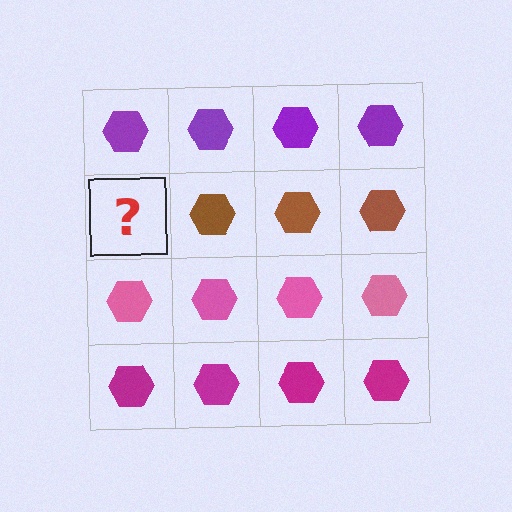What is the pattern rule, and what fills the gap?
The rule is that each row has a consistent color. The gap should be filled with a brown hexagon.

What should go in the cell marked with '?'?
The missing cell should contain a brown hexagon.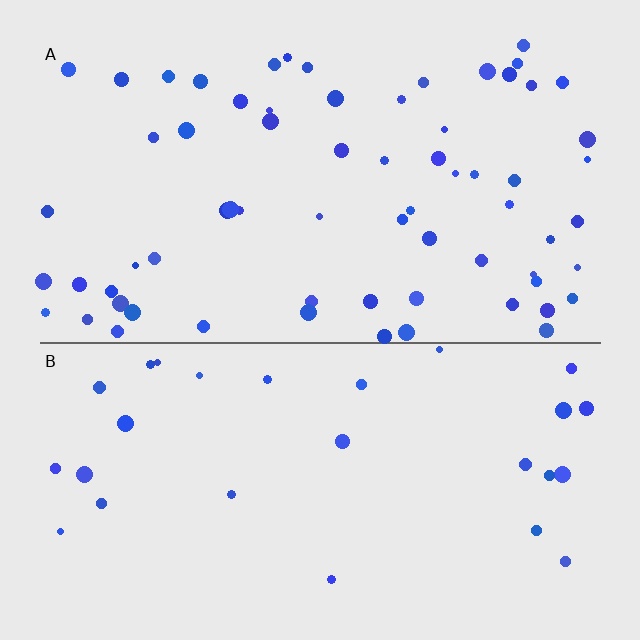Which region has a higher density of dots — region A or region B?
A (the top).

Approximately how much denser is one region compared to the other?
Approximately 2.4× — region A over region B.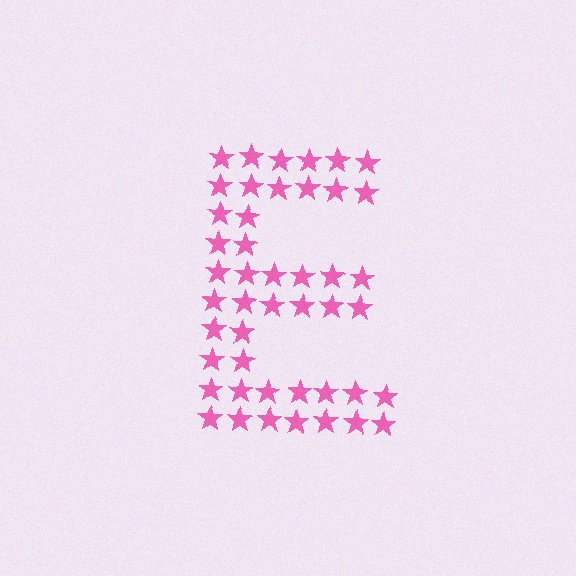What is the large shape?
The large shape is the letter E.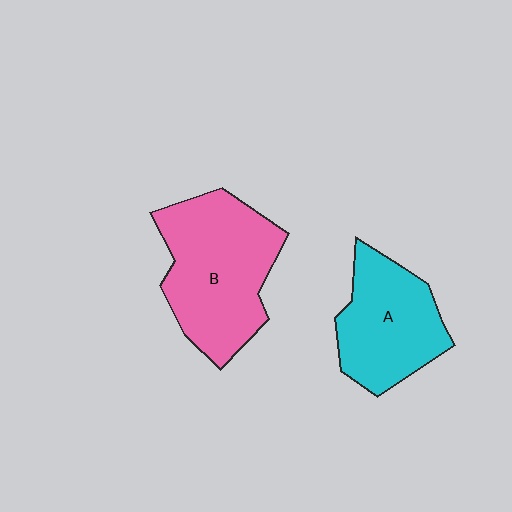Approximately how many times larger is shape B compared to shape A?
Approximately 1.3 times.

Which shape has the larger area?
Shape B (pink).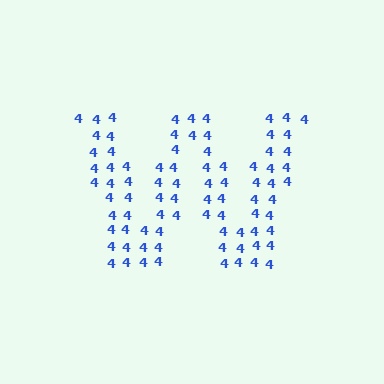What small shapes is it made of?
It is made of small digit 4's.